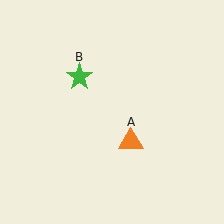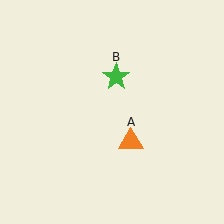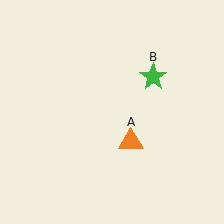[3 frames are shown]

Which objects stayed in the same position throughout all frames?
Orange triangle (object A) remained stationary.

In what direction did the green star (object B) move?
The green star (object B) moved right.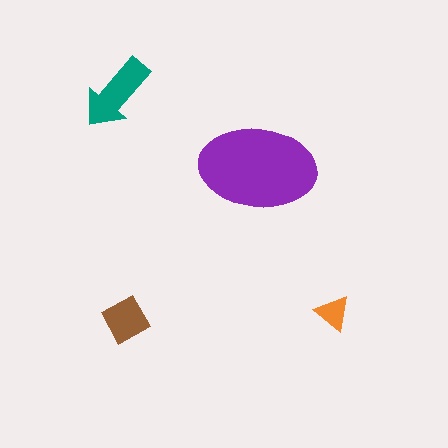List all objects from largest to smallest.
The purple ellipse, the teal arrow, the brown diamond, the orange triangle.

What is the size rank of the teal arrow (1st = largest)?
2nd.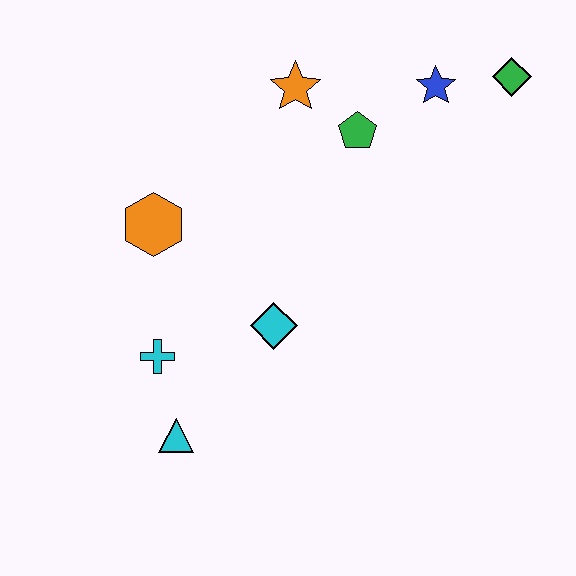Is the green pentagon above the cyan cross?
Yes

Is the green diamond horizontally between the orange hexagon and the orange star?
No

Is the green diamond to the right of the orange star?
Yes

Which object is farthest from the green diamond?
The cyan triangle is farthest from the green diamond.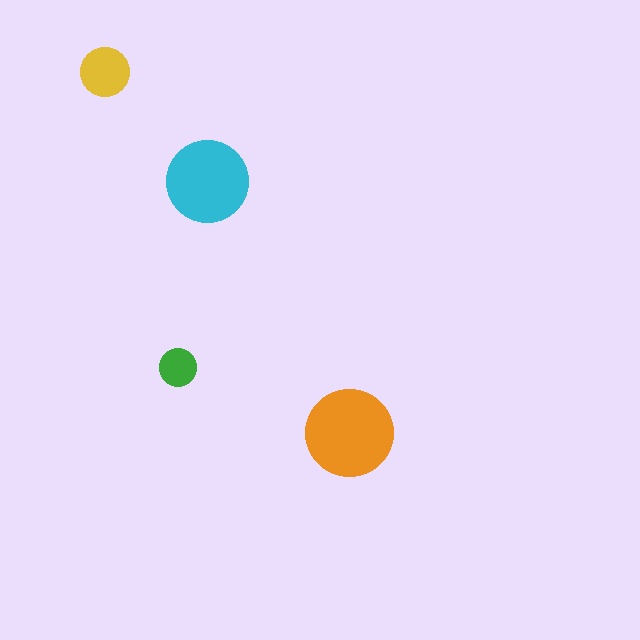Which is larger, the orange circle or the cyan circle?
The orange one.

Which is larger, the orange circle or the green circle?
The orange one.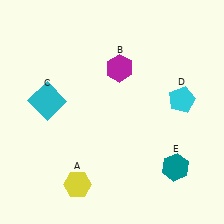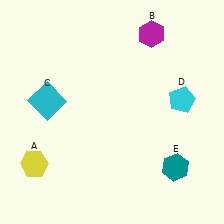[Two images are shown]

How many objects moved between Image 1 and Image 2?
2 objects moved between the two images.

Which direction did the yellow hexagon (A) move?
The yellow hexagon (A) moved left.